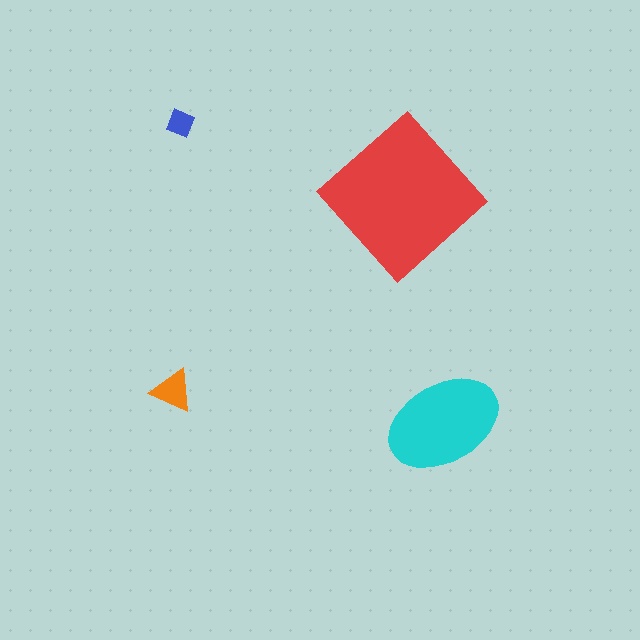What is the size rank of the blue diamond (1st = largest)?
4th.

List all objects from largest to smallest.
The red diamond, the cyan ellipse, the orange triangle, the blue diamond.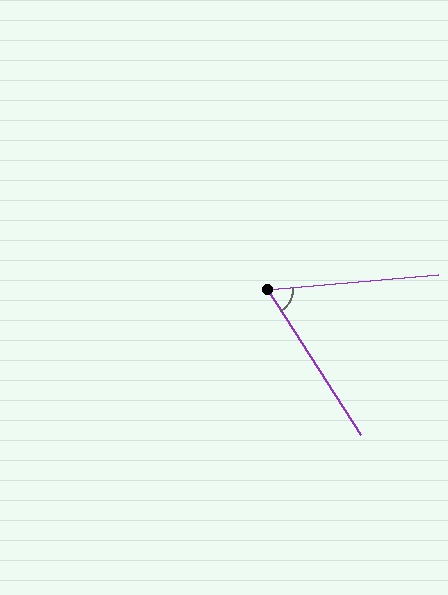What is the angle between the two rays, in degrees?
Approximately 62 degrees.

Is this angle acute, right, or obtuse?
It is acute.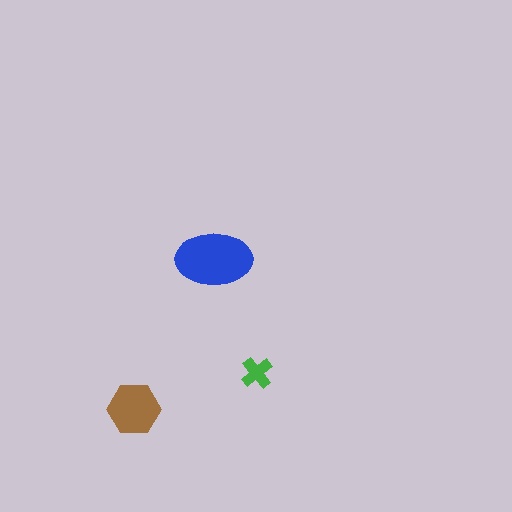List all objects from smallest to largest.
The green cross, the brown hexagon, the blue ellipse.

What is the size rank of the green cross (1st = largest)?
3rd.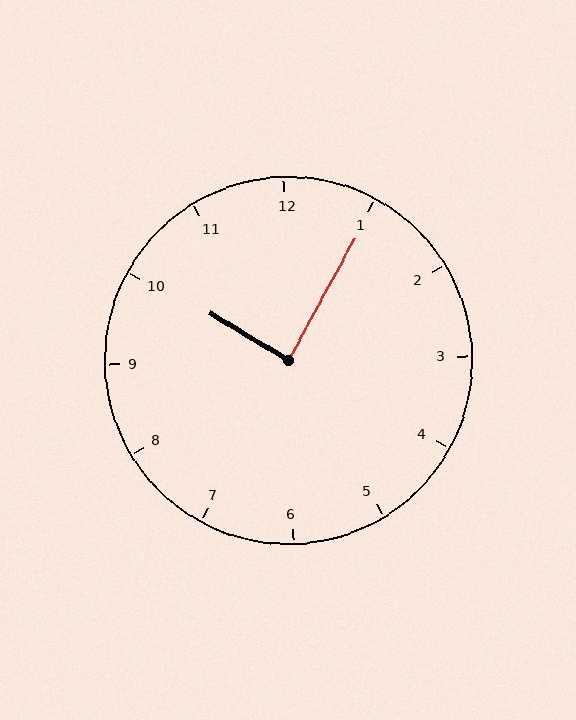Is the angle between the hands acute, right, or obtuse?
It is right.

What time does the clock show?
10:05.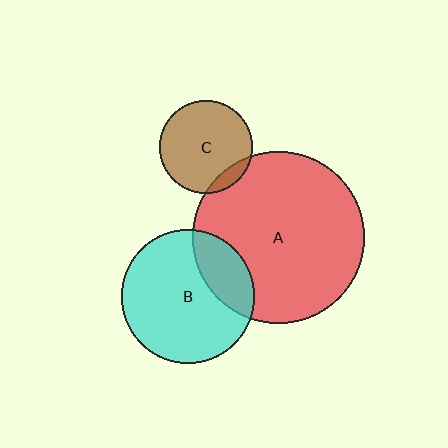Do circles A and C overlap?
Yes.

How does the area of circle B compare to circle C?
Approximately 2.1 times.